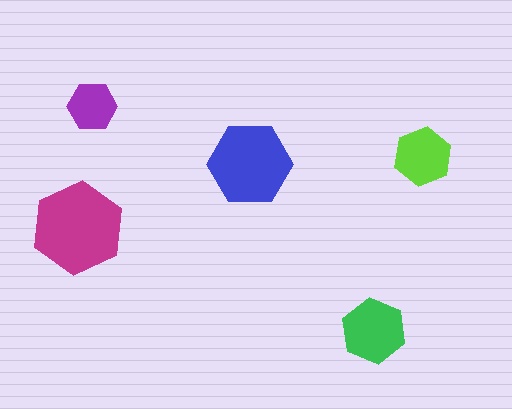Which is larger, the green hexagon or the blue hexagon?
The blue one.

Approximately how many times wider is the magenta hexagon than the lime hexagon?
About 1.5 times wider.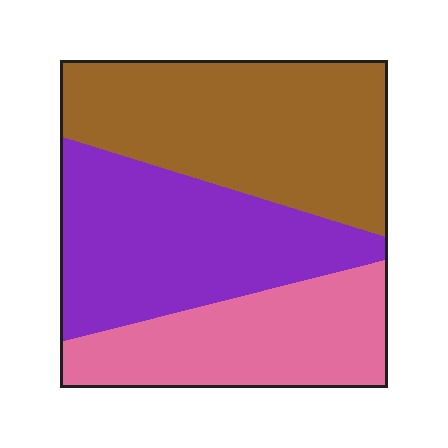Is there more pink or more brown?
Brown.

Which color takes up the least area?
Pink, at roughly 25%.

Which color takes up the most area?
Brown, at roughly 40%.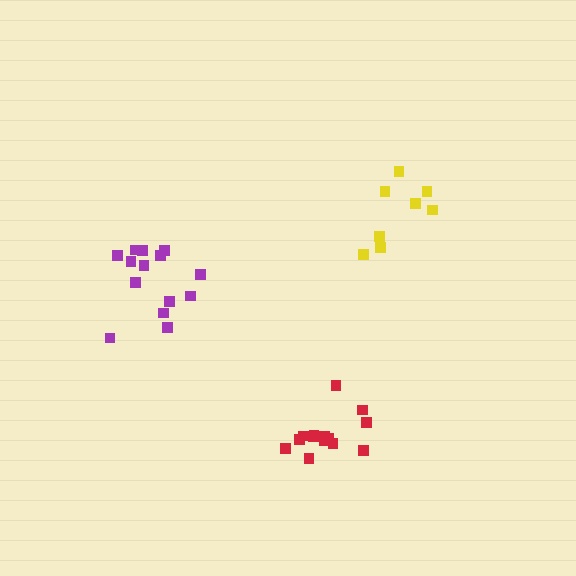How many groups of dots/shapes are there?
There are 3 groups.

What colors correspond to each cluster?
The clusters are colored: red, yellow, purple.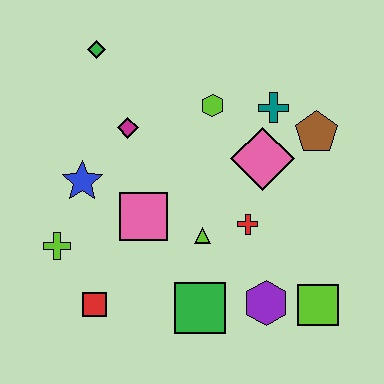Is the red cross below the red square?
No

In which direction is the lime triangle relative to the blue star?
The lime triangle is to the right of the blue star.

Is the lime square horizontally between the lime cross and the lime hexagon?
No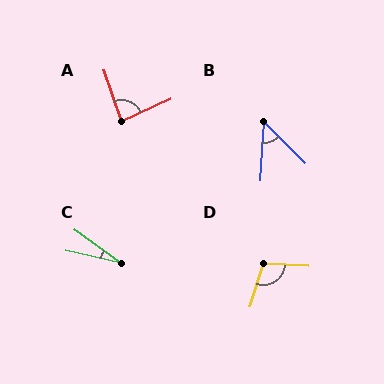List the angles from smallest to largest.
C (23°), B (49°), A (84°), D (104°).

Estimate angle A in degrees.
Approximately 84 degrees.